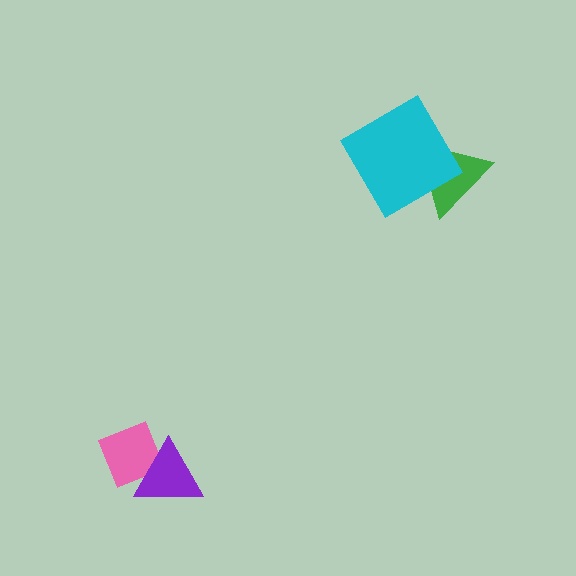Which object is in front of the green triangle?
The cyan diamond is in front of the green triangle.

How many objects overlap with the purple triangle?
1 object overlaps with the purple triangle.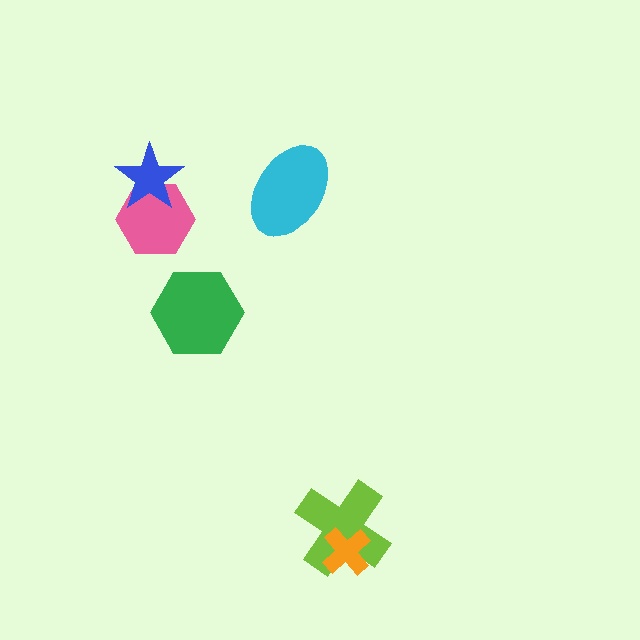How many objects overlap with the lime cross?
1 object overlaps with the lime cross.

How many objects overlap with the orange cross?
1 object overlaps with the orange cross.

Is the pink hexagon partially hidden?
Yes, it is partially covered by another shape.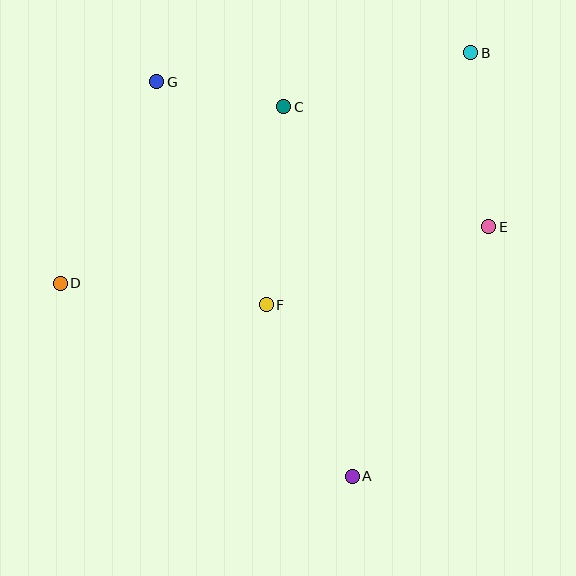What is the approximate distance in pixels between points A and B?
The distance between A and B is approximately 440 pixels.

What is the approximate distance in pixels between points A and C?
The distance between A and C is approximately 376 pixels.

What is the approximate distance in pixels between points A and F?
The distance between A and F is approximately 192 pixels.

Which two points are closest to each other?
Points C and G are closest to each other.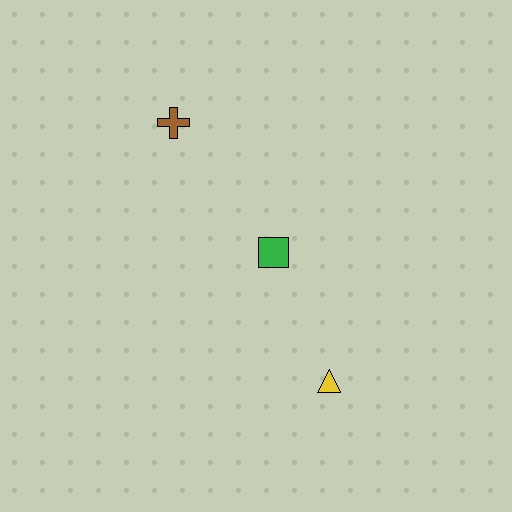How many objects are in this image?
There are 3 objects.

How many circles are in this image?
There are no circles.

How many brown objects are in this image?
There is 1 brown object.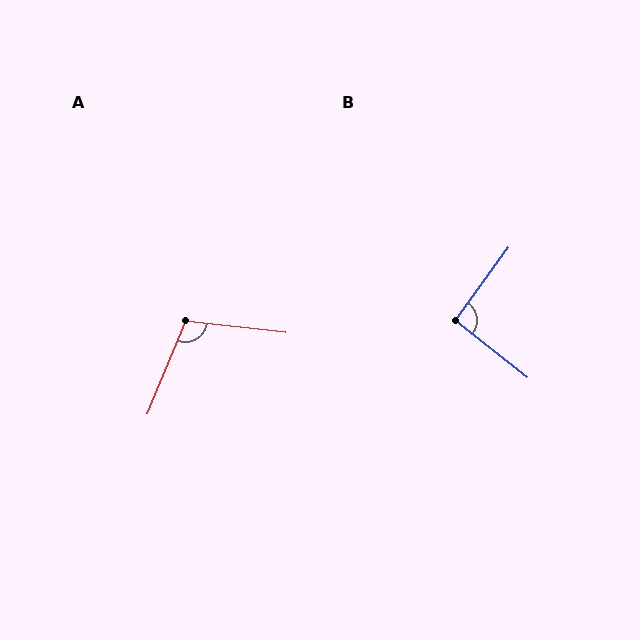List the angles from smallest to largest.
B (93°), A (106°).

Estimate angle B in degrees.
Approximately 93 degrees.